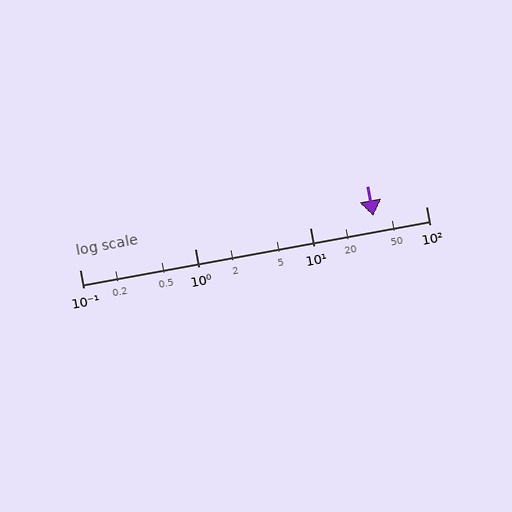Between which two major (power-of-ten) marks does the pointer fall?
The pointer is between 10 and 100.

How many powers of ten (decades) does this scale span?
The scale spans 3 decades, from 0.1 to 100.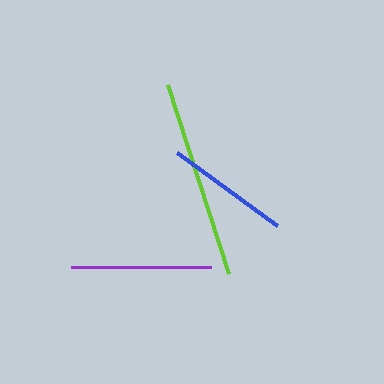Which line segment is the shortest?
The blue line is the shortest at approximately 123 pixels.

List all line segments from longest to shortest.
From longest to shortest: lime, purple, blue.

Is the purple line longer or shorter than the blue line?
The purple line is longer than the blue line.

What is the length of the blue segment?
The blue segment is approximately 123 pixels long.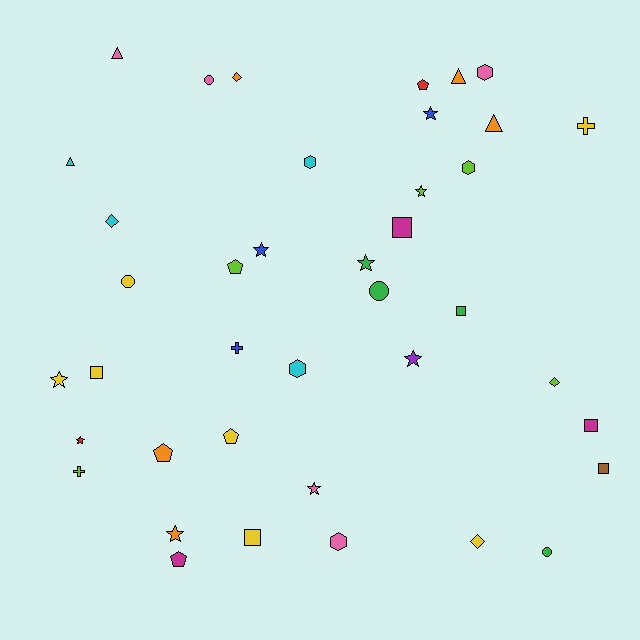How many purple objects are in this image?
There is 1 purple object.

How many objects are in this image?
There are 40 objects.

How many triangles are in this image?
There are 4 triangles.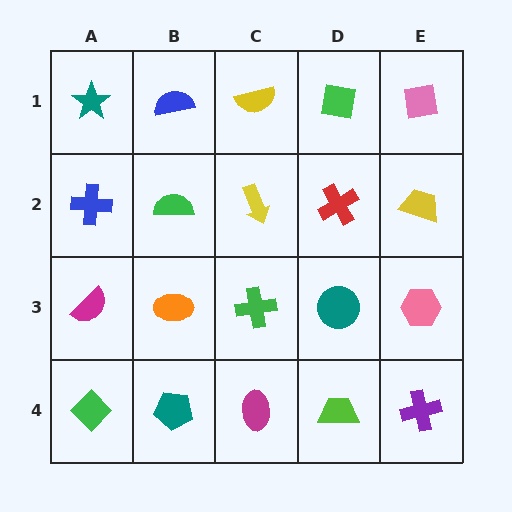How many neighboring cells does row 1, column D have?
3.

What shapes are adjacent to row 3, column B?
A green semicircle (row 2, column B), a teal pentagon (row 4, column B), a magenta semicircle (row 3, column A), a green cross (row 3, column C).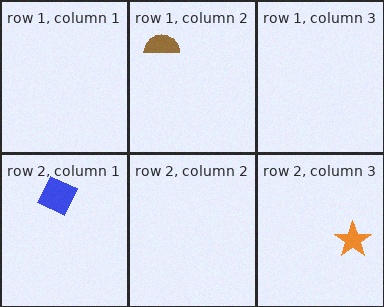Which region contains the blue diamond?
The row 2, column 1 region.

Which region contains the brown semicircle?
The row 1, column 2 region.